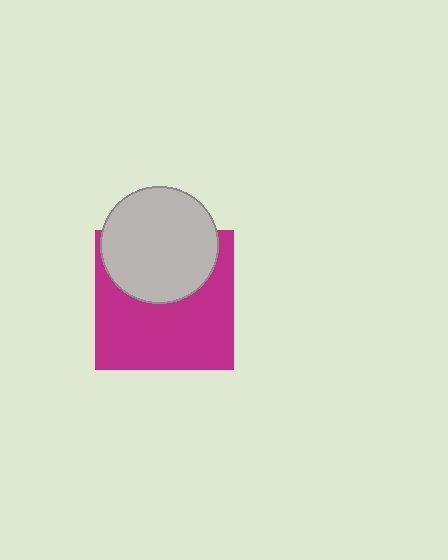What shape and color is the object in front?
The object in front is a light gray circle.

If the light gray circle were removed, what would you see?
You would see the complete magenta square.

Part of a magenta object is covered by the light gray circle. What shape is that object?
It is a square.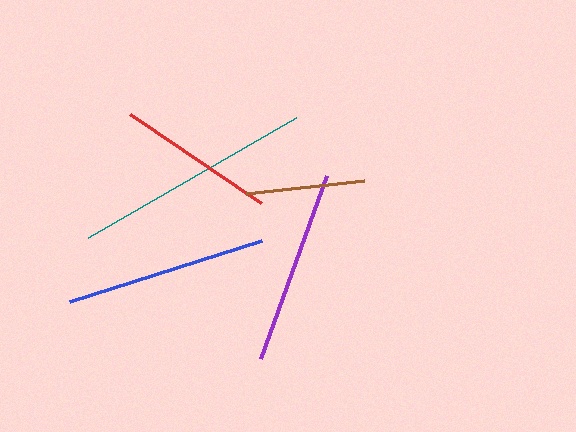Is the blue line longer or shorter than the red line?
The blue line is longer than the red line.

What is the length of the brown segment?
The brown segment is approximately 118 pixels long.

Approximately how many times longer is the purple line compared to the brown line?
The purple line is approximately 1.7 times the length of the brown line.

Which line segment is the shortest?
The brown line is the shortest at approximately 118 pixels.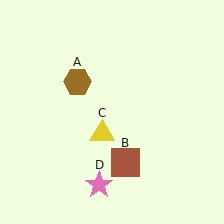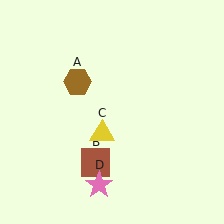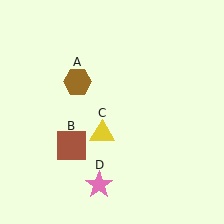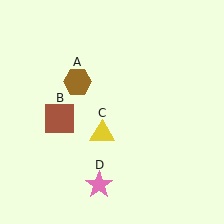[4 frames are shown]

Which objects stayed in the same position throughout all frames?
Brown hexagon (object A) and yellow triangle (object C) and pink star (object D) remained stationary.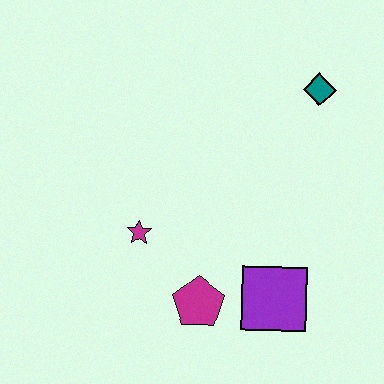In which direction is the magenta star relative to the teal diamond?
The magenta star is to the left of the teal diamond.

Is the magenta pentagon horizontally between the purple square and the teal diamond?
No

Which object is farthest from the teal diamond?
The magenta pentagon is farthest from the teal diamond.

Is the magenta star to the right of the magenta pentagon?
No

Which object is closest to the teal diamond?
The purple square is closest to the teal diamond.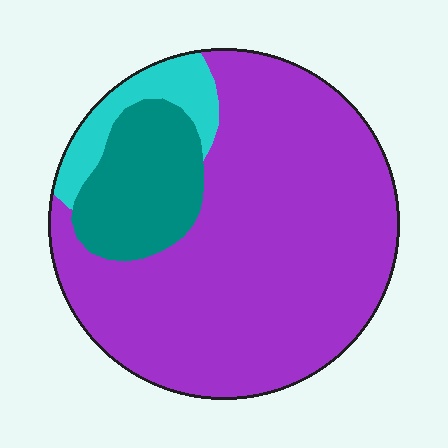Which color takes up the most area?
Purple, at roughly 75%.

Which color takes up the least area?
Cyan, at roughly 10%.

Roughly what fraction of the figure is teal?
Teal covers about 15% of the figure.